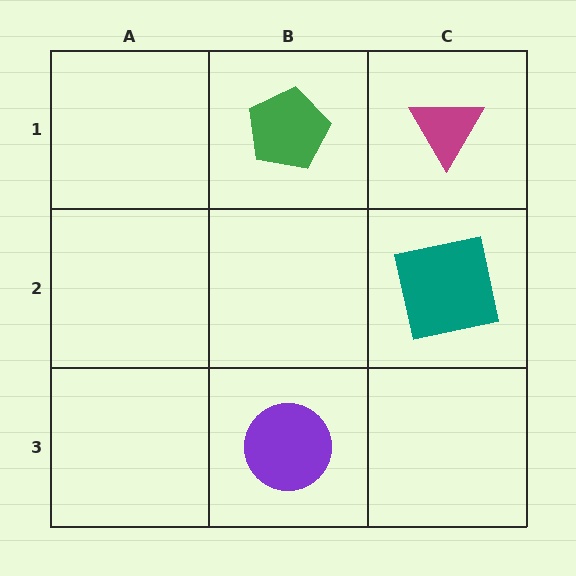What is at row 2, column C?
A teal square.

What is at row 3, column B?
A purple circle.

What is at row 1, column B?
A green pentagon.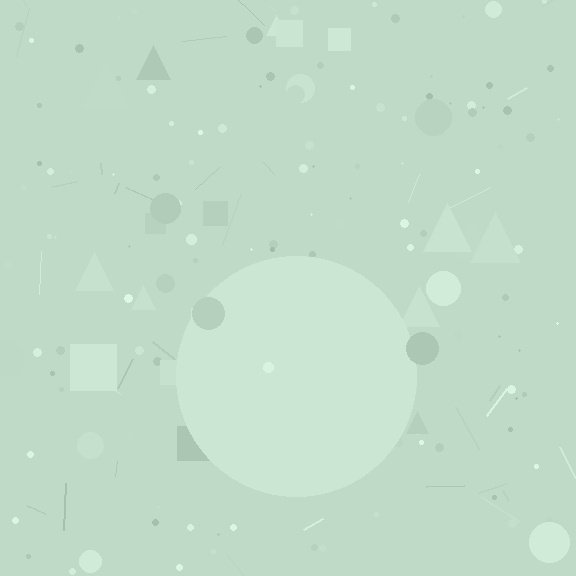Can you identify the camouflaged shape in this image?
The camouflaged shape is a circle.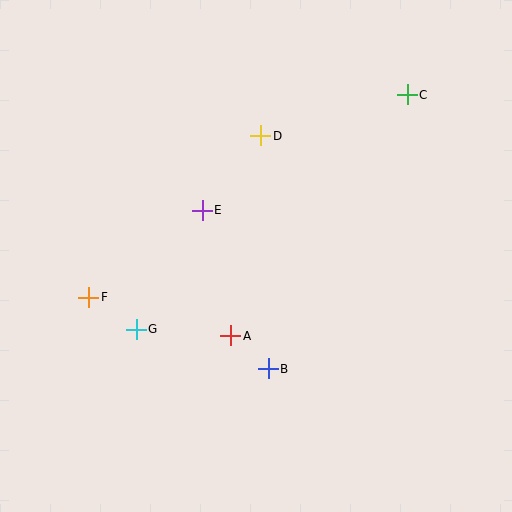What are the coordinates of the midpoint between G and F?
The midpoint between G and F is at (113, 313).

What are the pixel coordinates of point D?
Point D is at (261, 136).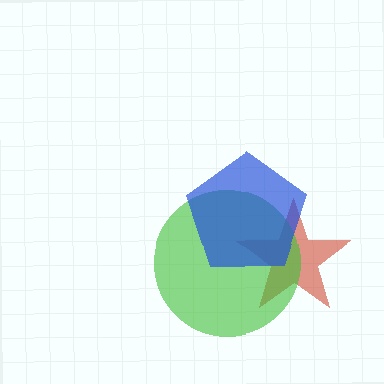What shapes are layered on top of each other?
The layered shapes are: a red star, a green circle, a blue pentagon.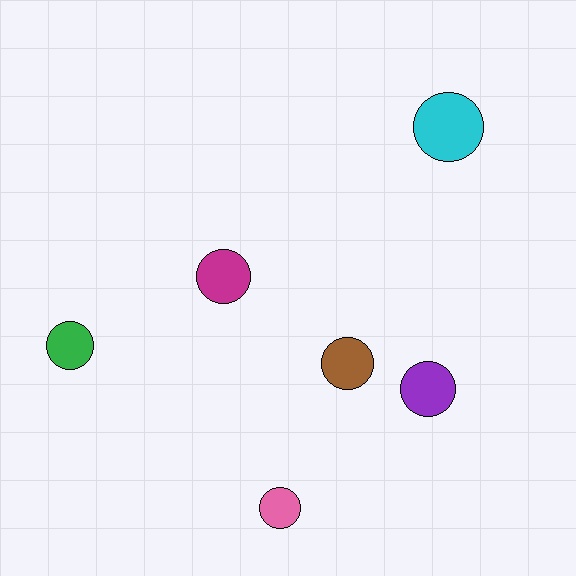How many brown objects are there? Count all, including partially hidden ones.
There is 1 brown object.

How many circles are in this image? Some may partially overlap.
There are 6 circles.